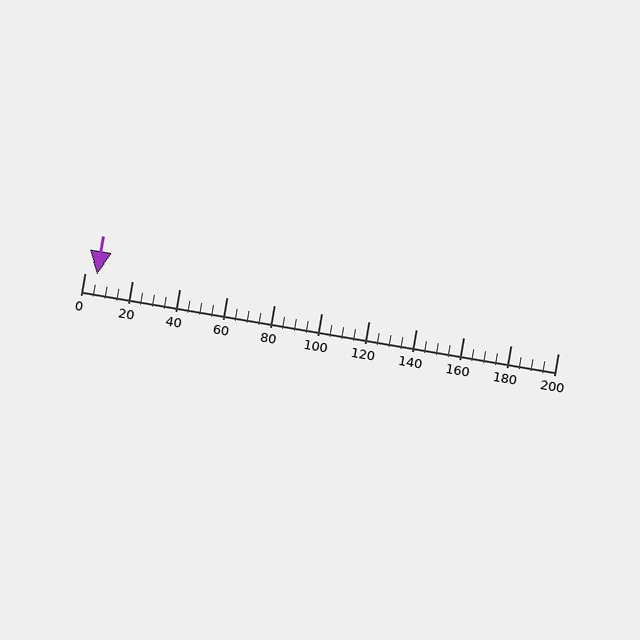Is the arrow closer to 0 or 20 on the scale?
The arrow is closer to 0.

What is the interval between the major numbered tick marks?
The major tick marks are spaced 20 units apart.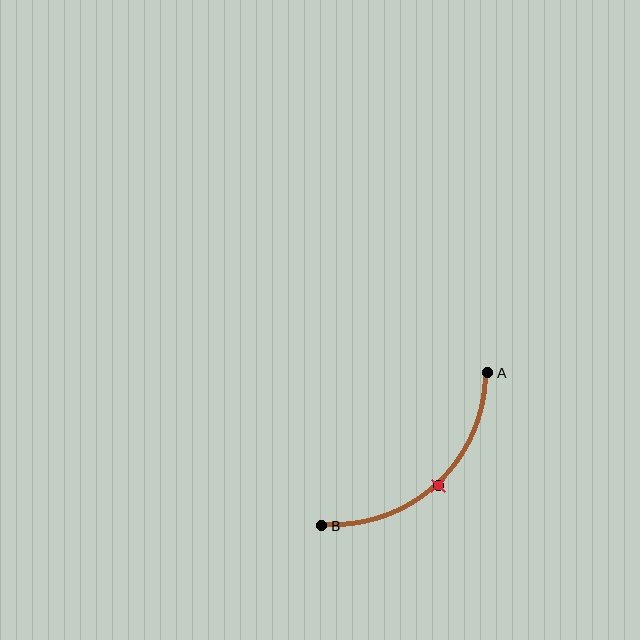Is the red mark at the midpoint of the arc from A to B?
Yes. The red mark lies on the arc at equal arc-length from both A and B — it is the arc midpoint.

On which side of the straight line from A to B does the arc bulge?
The arc bulges below and to the right of the straight line connecting A and B.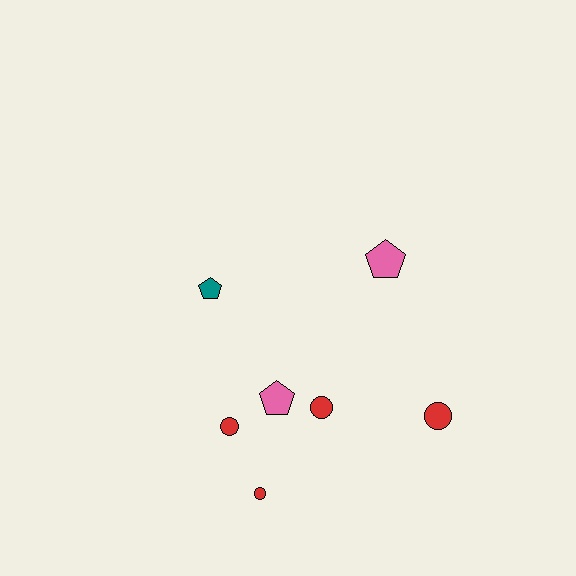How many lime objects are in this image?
There are no lime objects.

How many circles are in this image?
There are 4 circles.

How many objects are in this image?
There are 7 objects.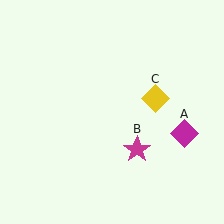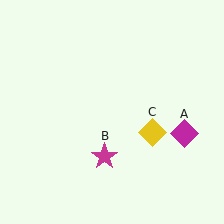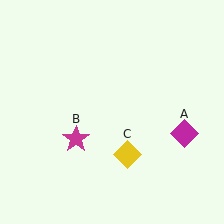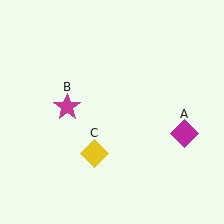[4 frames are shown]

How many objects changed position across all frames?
2 objects changed position: magenta star (object B), yellow diamond (object C).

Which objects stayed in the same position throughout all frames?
Magenta diamond (object A) remained stationary.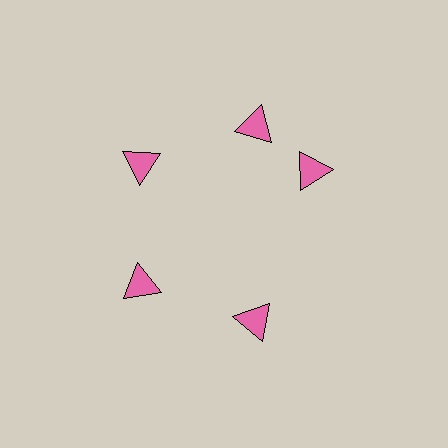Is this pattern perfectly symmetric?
No. The 5 pink triangles are arranged in a ring, but one element near the 3 o'clock position is rotated out of alignment along the ring, breaking the 5-fold rotational symmetry.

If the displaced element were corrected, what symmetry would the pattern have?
It would have 5-fold rotational symmetry — the pattern would map onto itself every 72 degrees.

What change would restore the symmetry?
The symmetry would be restored by rotating it back into even spacing with its neighbors so that all 5 triangles sit at equal angles and equal distance from the center.